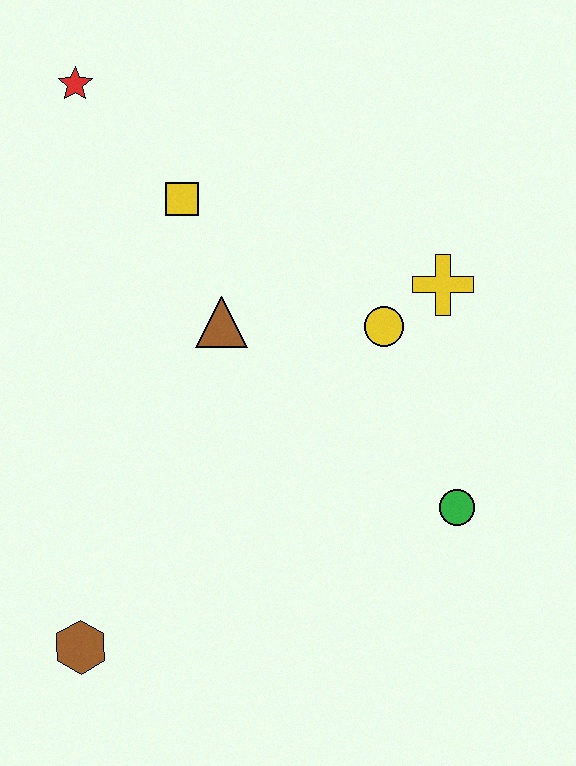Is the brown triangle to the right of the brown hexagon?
Yes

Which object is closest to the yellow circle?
The yellow cross is closest to the yellow circle.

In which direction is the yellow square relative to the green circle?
The yellow square is above the green circle.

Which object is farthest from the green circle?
The red star is farthest from the green circle.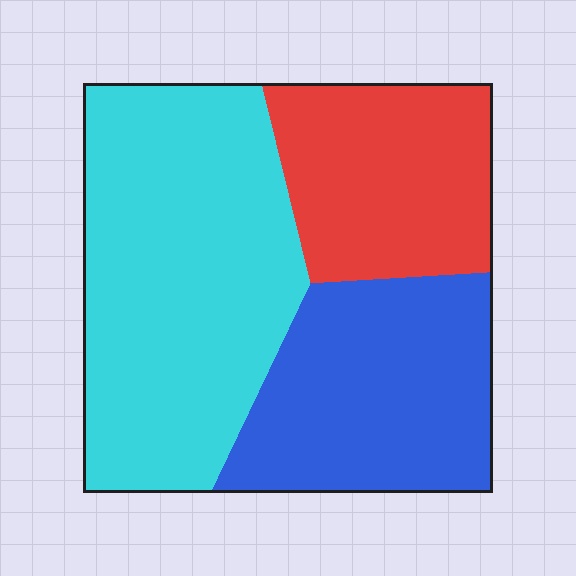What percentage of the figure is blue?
Blue covers about 30% of the figure.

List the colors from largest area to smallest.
From largest to smallest: cyan, blue, red.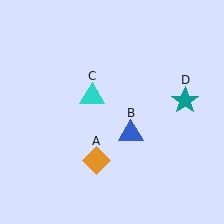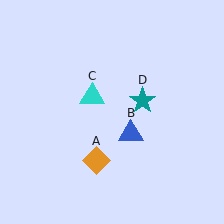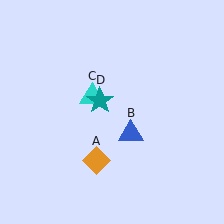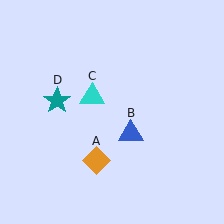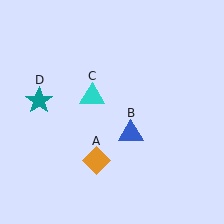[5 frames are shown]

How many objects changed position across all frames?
1 object changed position: teal star (object D).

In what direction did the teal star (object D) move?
The teal star (object D) moved left.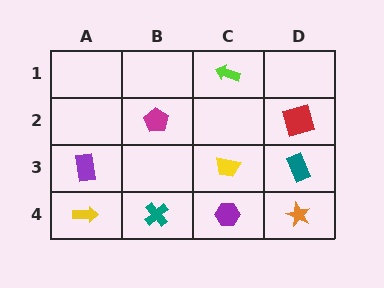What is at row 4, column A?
A yellow arrow.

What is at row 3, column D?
A teal rectangle.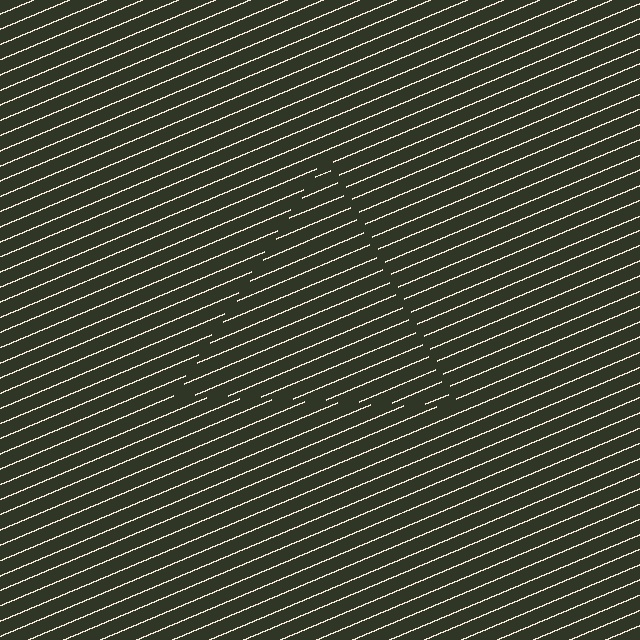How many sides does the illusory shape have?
3 sides — the line-ends trace a triangle.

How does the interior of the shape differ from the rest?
The interior of the shape contains the same grating, shifted by half a period — the contour is defined by the phase discontinuity where line-ends from the inner and outer gratings abut.